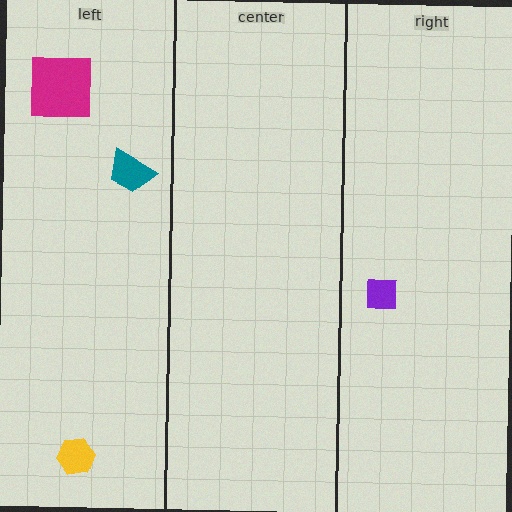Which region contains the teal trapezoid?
The left region.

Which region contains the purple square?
The right region.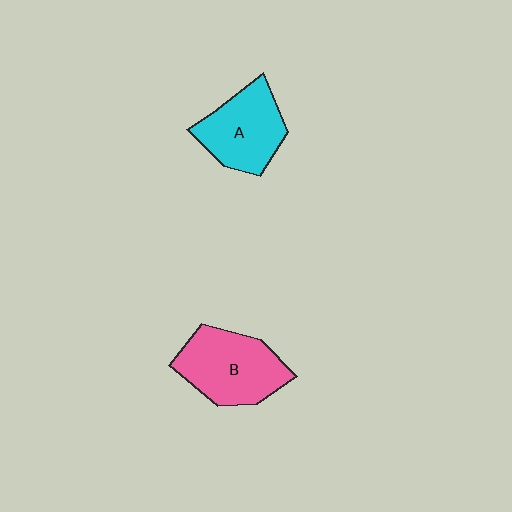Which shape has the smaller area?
Shape A (cyan).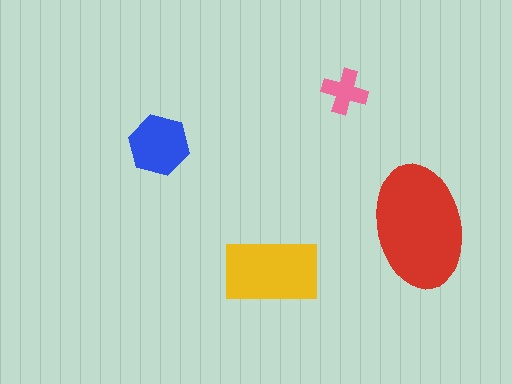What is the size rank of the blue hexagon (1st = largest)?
3rd.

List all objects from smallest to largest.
The pink cross, the blue hexagon, the yellow rectangle, the red ellipse.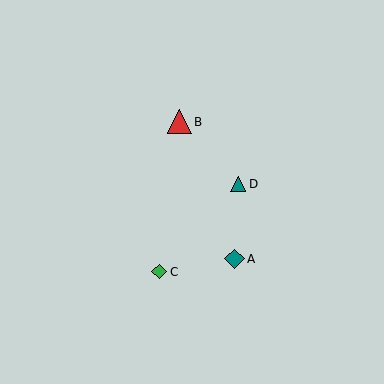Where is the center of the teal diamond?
The center of the teal diamond is at (235, 259).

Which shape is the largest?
The red triangle (labeled B) is the largest.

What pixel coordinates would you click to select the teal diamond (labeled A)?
Click at (235, 259) to select the teal diamond A.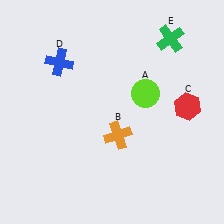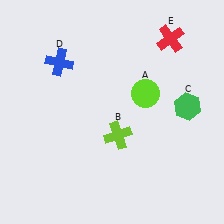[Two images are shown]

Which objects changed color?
B changed from orange to lime. C changed from red to green. E changed from green to red.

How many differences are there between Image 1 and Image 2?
There are 3 differences between the two images.